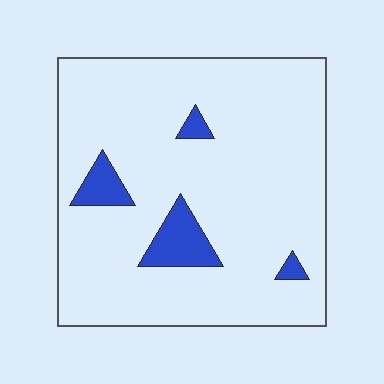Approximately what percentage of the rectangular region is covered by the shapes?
Approximately 10%.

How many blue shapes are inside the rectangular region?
4.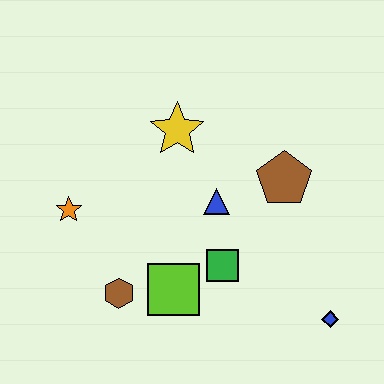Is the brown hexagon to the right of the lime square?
No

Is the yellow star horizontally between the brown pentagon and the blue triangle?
No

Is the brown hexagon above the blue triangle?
No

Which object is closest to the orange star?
The brown hexagon is closest to the orange star.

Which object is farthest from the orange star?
The blue diamond is farthest from the orange star.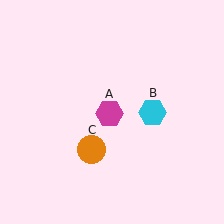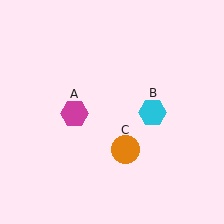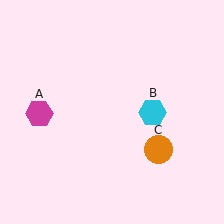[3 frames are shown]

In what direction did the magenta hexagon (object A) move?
The magenta hexagon (object A) moved left.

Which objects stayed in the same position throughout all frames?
Cyan hexagon (object B) remained stationary.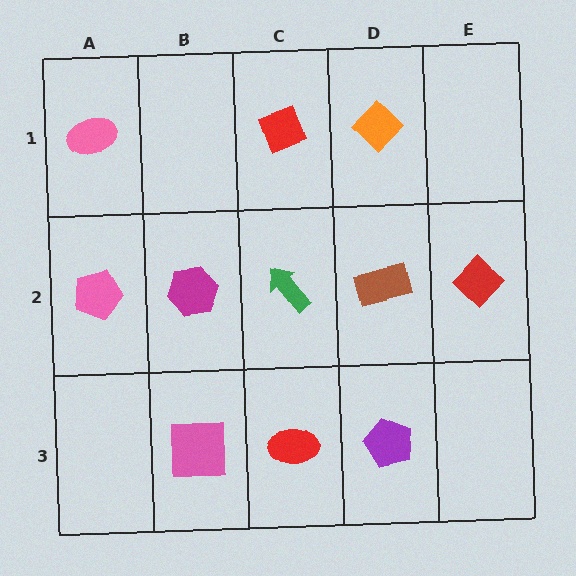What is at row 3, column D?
A purple pentagon.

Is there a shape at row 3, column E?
No, that cell is empty.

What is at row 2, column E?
A red diamond.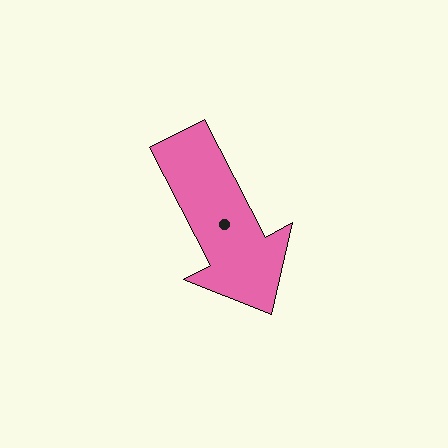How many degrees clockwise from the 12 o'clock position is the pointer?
Approximately 152 degrees.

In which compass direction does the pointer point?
Southeast.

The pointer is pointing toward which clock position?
Roughly 5 o'clock.